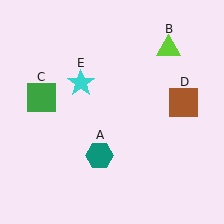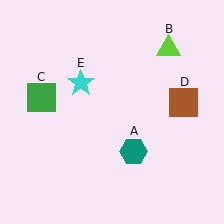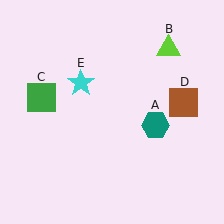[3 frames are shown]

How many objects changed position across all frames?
1 object changed position: teal hexagon (object A).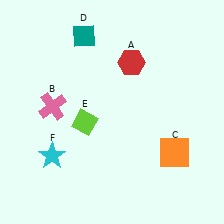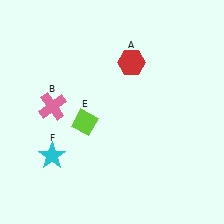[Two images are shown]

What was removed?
The teal diamond (D), the orange square (C) were removed in Image 2.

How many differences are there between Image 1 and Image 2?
There are 2 differences between the two images.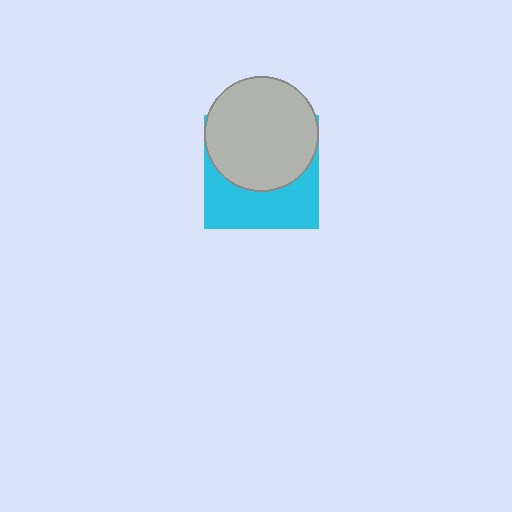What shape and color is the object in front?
The object in front is a light gray circle.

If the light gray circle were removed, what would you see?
You would see the complete cyan square.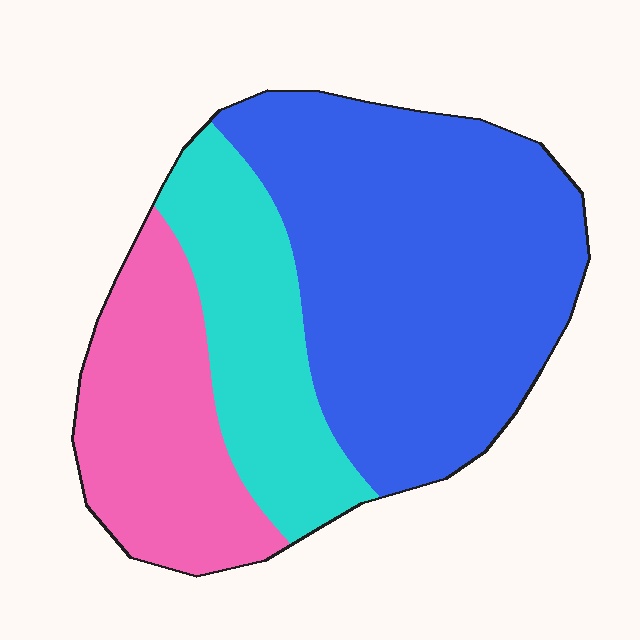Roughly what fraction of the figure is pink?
Pink covers 24% of the figure.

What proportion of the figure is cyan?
Cyan takes up between a sixth and a third of the figure.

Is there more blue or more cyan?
Blue.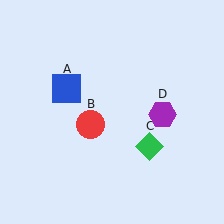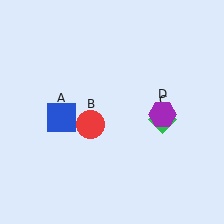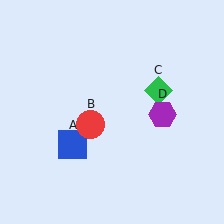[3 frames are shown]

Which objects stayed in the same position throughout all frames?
Red circle (object B) and purple hexagon (object D) remained stationary.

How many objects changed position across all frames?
2 objects changed position: blue square (object A), green diamond (object C).